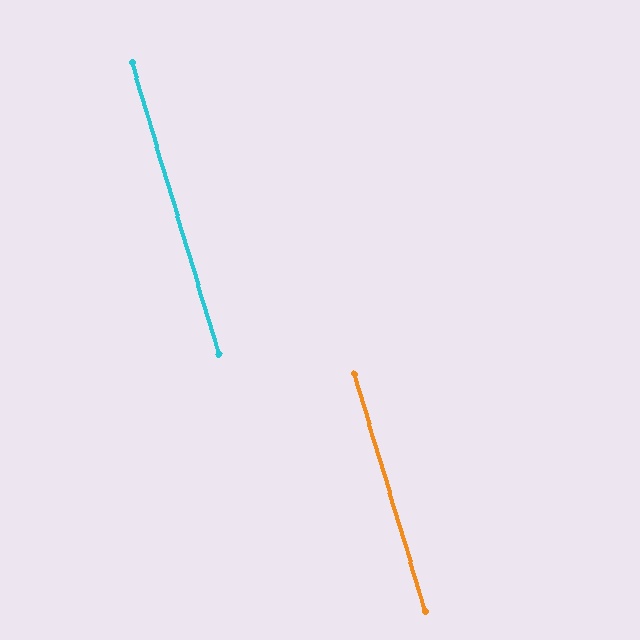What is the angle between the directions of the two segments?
Approximately 0 degrees.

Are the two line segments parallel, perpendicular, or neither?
Parallel — their directions differ by only 0.1°.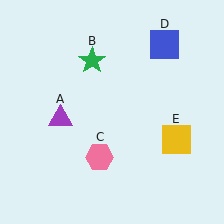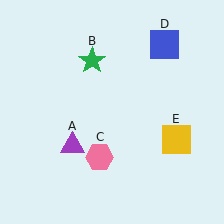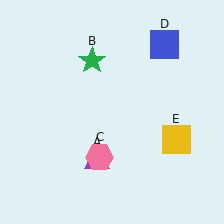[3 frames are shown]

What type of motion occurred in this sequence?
The purple triangle (object A) rotated counterclockwise around the center of the scene.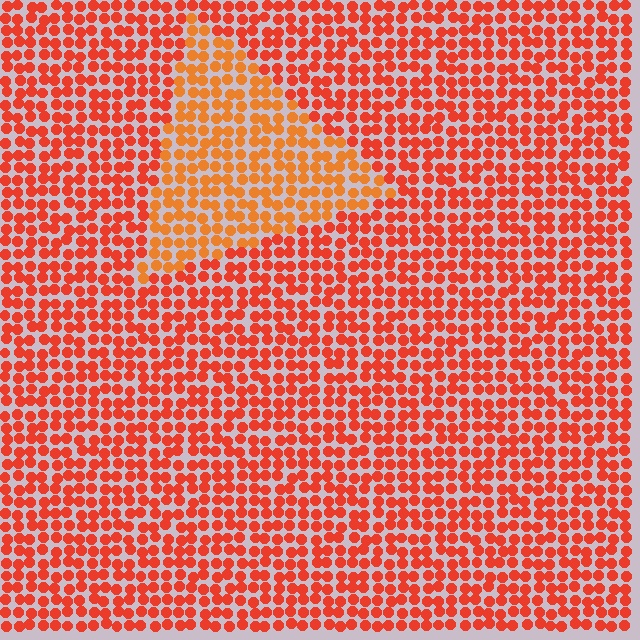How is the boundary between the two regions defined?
The boundary is defined purely by a slight shift in hue (about 22 degrees). Spacing, size, and orientation are identical on both sides.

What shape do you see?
I see a triangle.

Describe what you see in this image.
The image is filled with small red elements in a uniform arrangement. A triangle-shaped region is visible where the elements are tinted to a slightly different hue, forming a subtle color boundary.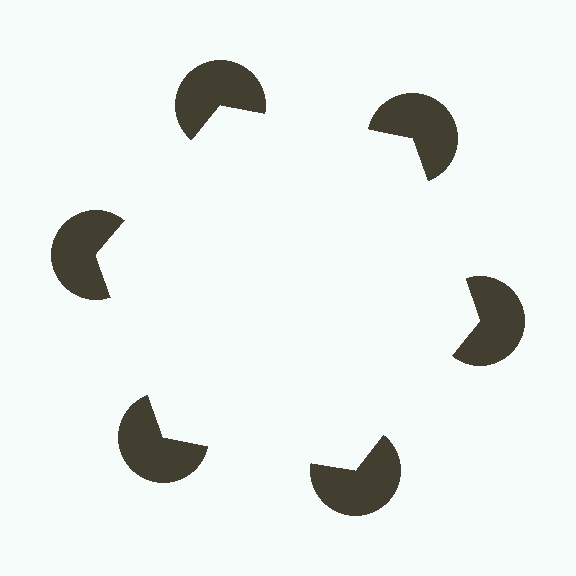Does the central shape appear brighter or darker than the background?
It typically appears slightly brighter than the background, even though no actual brightness change is drawn.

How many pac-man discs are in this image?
There are 6 — one at each vertex of the illusory hexagon.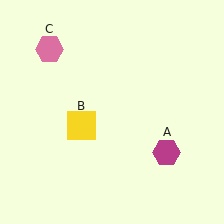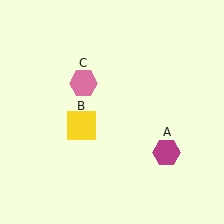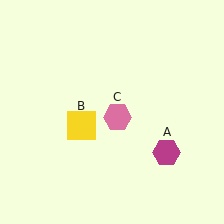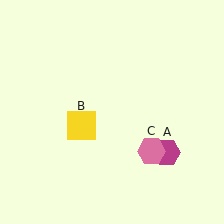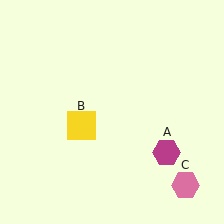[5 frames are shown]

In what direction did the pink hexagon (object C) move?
The pink hexagon (object C) moved down and to the right.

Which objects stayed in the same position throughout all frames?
Magenta hexagon (object A) and yellow square (object B) remained stationary.